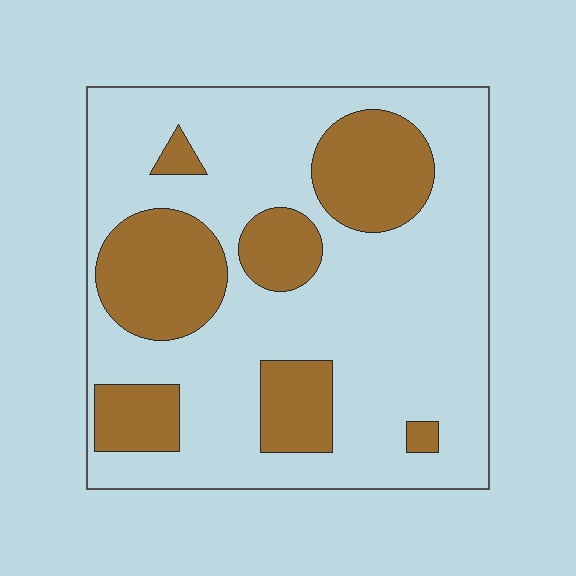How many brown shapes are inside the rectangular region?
7.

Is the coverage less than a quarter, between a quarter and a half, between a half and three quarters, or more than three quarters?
Between a quarter and a half.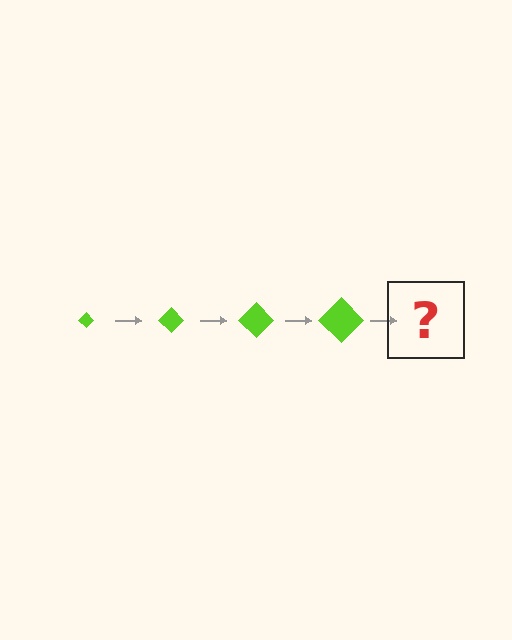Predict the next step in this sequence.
The next step is a lime diamond, larger than the previous one.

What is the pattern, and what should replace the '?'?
The pattern is that the diamond gets progressively larger each step. The '?' should be a lime diamond, larger than the previous one.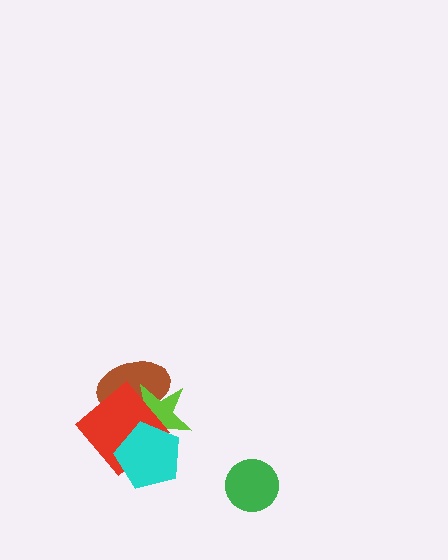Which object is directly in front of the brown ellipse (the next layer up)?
The lime star is directly in front of the brown ellipse.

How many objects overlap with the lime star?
3 objects overlap with the lime star.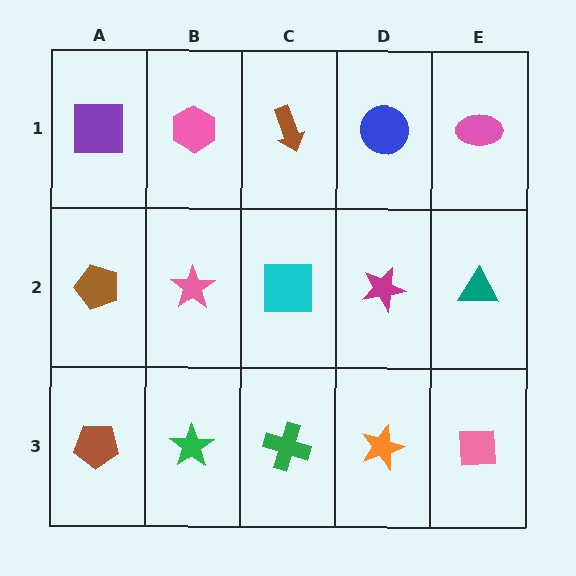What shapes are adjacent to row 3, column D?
A magenta star (row 2, column D), a green cross (row 3, column C), a pink square (row 3, column E).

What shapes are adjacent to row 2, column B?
A pink hexagon (row 1, column B), a green star (row 3, column B), a brown pentagon (row 2, column A), a cyan square (row 2, column C).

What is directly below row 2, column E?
A pink square.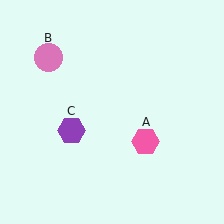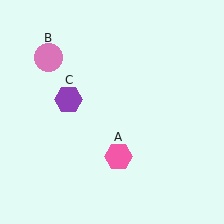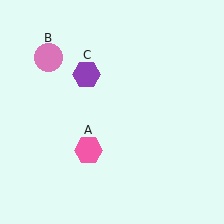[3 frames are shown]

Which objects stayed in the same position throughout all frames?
Pink circle (object B) remained stationary.